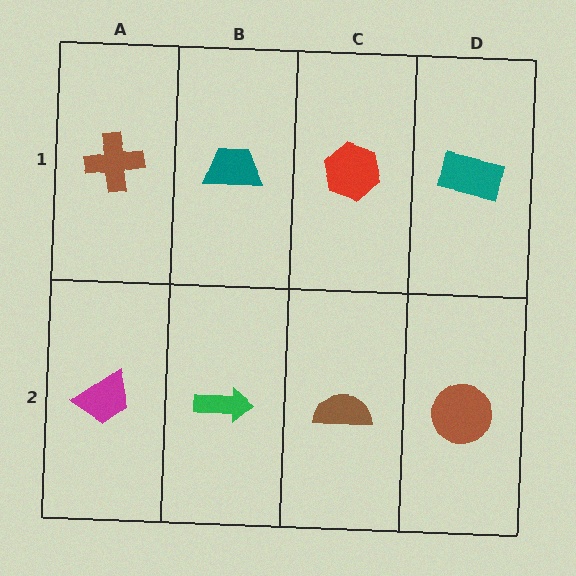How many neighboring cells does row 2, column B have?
3.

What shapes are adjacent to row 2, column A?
A brown cross (row 1, column A), a green arrow (row 2, column B).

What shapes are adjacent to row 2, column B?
A teal trapezoid (row 1, column B), a magenta trapezoid (row 2, column A), a brown semicircle (row 2, column C).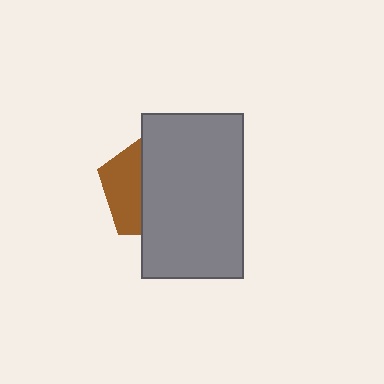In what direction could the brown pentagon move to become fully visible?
The brown pentagon could move left. That would shift it out from behind the gray rectangle entirely.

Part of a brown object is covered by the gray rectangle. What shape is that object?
It is a pentagon.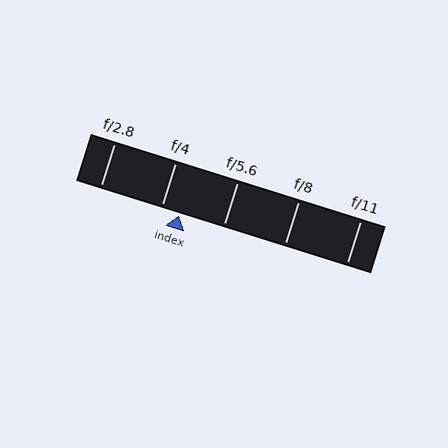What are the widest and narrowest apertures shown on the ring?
The widest aperture shown is f/2.8 and the narrowest is f/11.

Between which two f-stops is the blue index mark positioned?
The index mark is between f/4 and f/5.6.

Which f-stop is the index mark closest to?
The index mark is closest to f/4.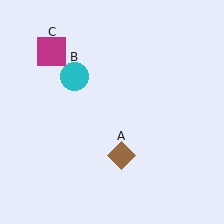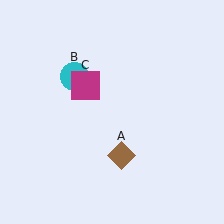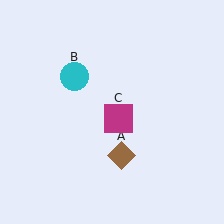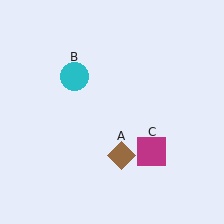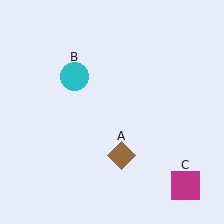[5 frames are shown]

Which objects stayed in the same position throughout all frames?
Brown diamond (object A) and cyan circle (object B) remained stationary.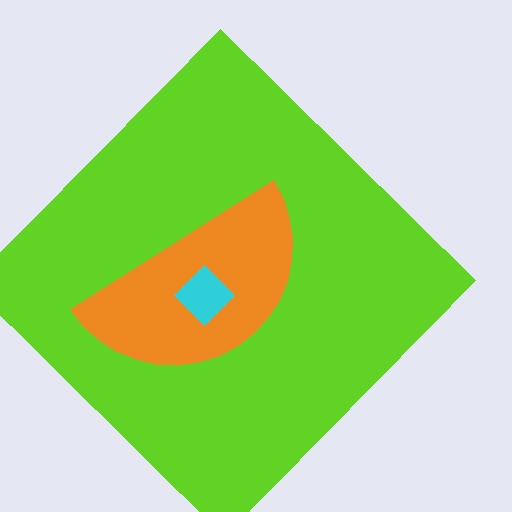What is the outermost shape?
The lime diamond.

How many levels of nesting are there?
3.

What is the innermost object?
The cyan diamond.